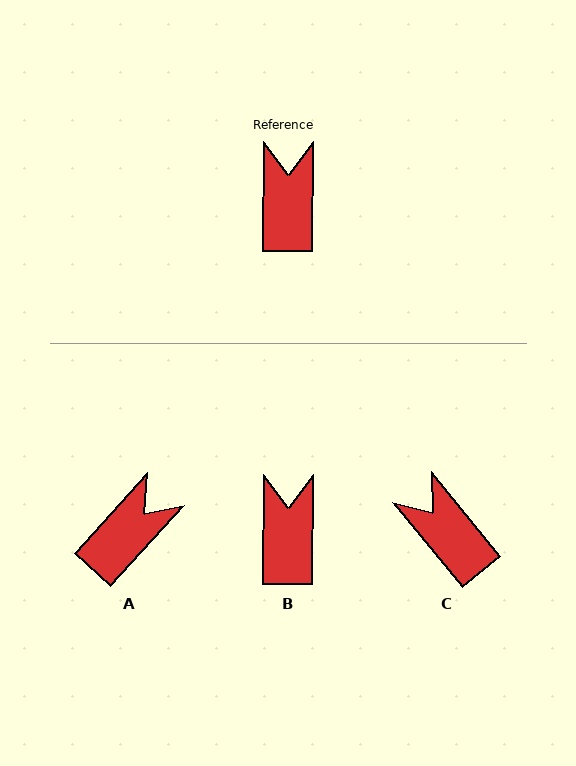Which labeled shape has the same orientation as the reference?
B.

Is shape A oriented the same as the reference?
No, it is off by about 42 degrees.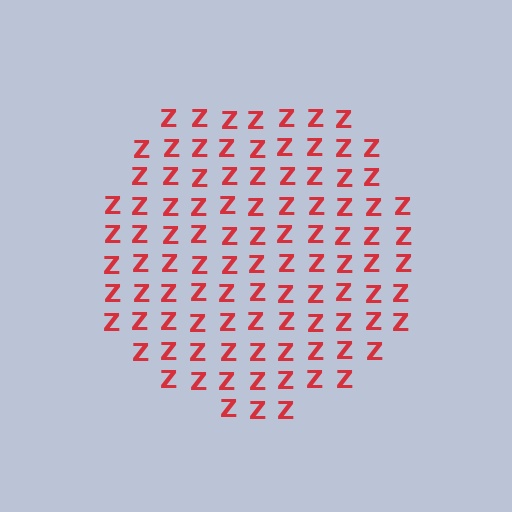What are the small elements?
The small elements are letter Z's.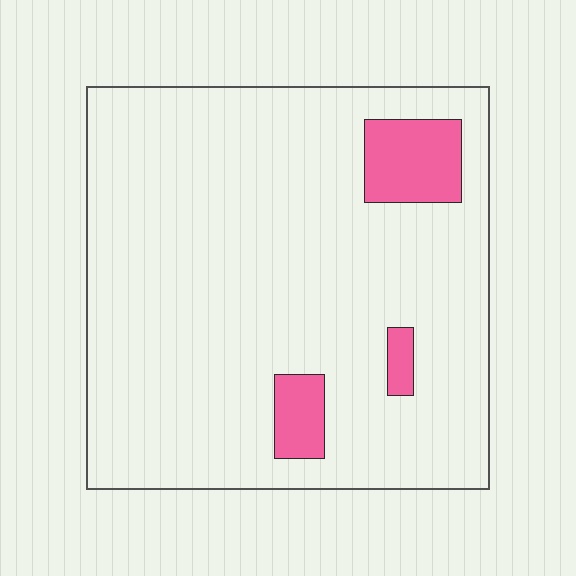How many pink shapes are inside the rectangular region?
3.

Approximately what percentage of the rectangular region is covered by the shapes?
Approximately 10%.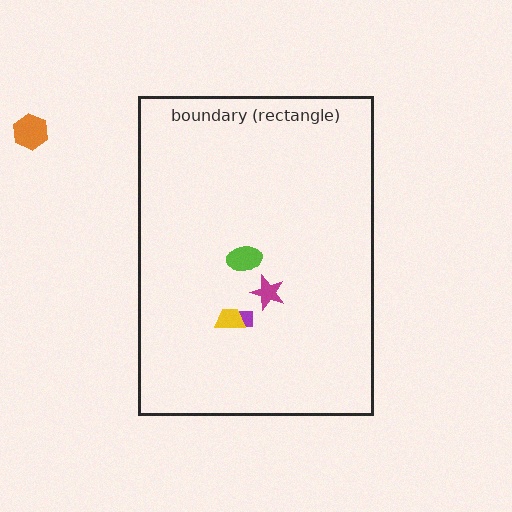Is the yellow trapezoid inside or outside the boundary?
Inside.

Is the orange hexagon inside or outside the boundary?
Outside.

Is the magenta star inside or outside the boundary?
Inside.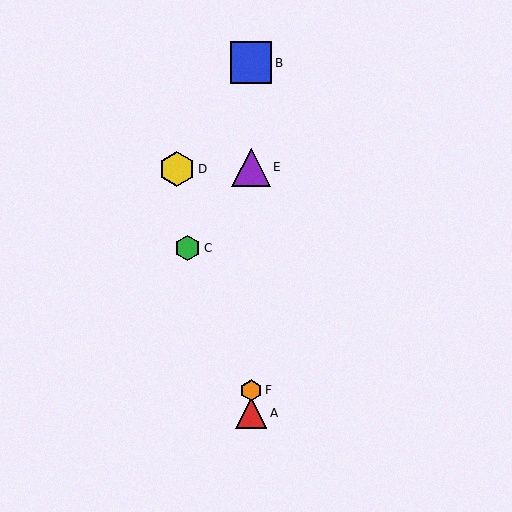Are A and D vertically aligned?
No, A is at x≈251 and D is at x≈177.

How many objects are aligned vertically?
4 objects (A, B, E, F) are aligned vertically.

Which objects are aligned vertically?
Objects A, B, E, F are aligned vertically.